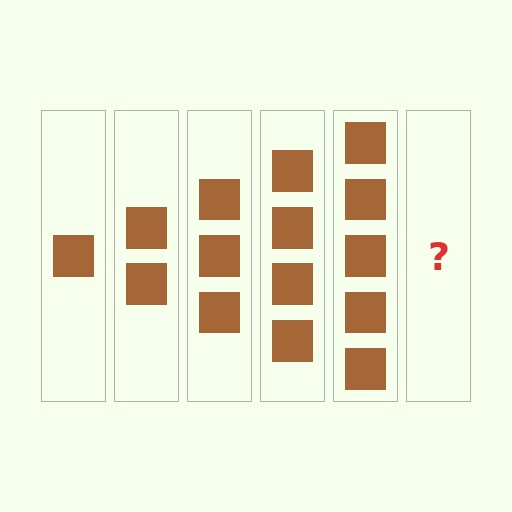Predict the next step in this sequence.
The next step is 6 squares.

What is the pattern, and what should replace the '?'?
The pattern is that each step adds one more square. The '?' should be 6 squares.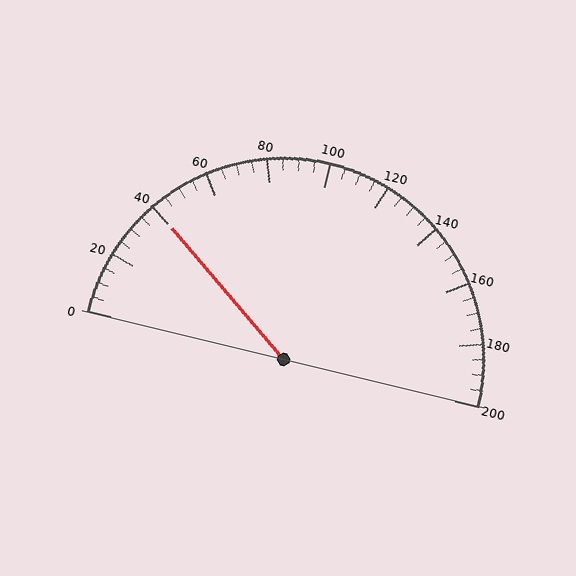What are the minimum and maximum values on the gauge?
The gauge ranges from 0 to 200.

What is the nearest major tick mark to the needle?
The nearest major tick mark is 40.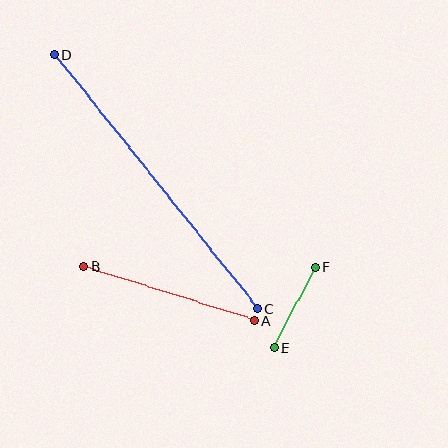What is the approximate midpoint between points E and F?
The midpoint is at approximately (295, 307) pixels.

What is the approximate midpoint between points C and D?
The midpoint is at approximately (156, 181) pixels.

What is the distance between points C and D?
The distance is approximately 325 pixels.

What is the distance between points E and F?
The distance is approximately 91 pixels.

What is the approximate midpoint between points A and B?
The midpoint is at approximately (169, 293) pixels.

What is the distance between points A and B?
The distance is approximately 179 pixels.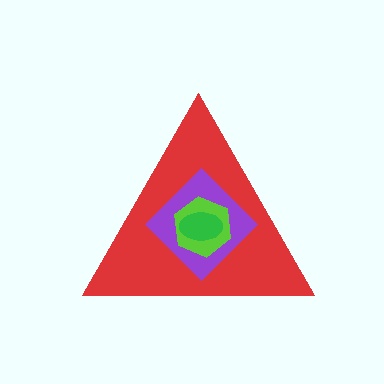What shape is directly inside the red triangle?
The purple diamond.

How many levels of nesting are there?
4.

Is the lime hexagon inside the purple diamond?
Yes.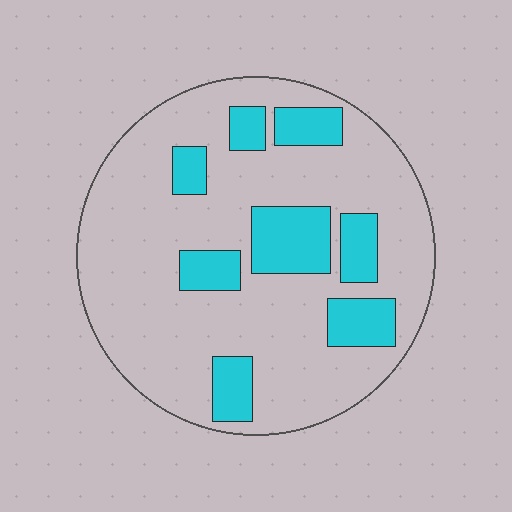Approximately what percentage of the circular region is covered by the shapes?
Approximately 20%.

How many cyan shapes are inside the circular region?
8.